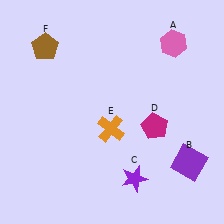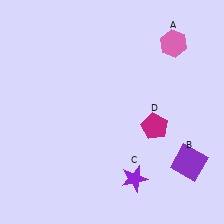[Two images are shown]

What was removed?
The brown pentagon (F), the orange cross (E) were removed in Image 2.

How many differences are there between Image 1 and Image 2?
There are 2 differences between the two images.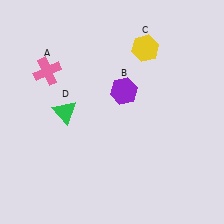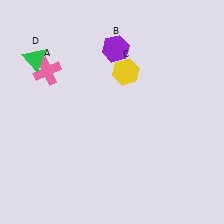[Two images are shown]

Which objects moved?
The objects that moved are: the purple hexagon (B), the yellow hexagon (C), the green triangle (D).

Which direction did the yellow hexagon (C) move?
The yellow hexagon (C) moved down.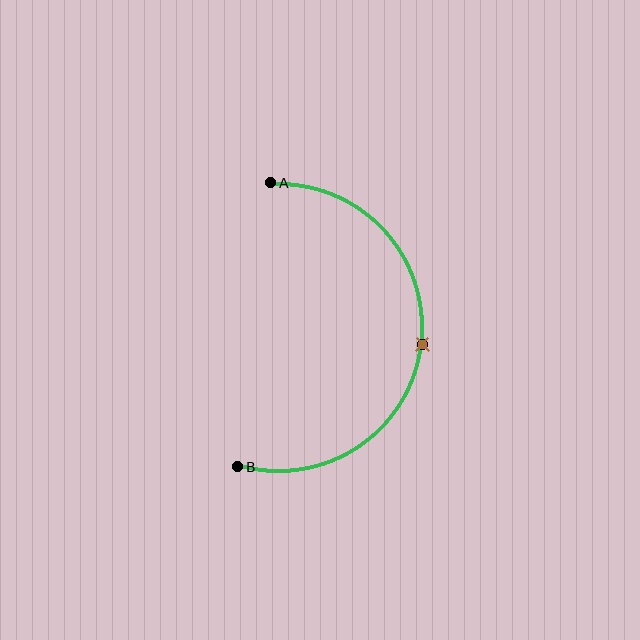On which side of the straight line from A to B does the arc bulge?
The arc bulges to the right of the straight line connecting A and B.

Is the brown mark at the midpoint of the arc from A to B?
Yes. The brown mark lies on the arc at equal arc-length from both A and B — it is the arc midpoint.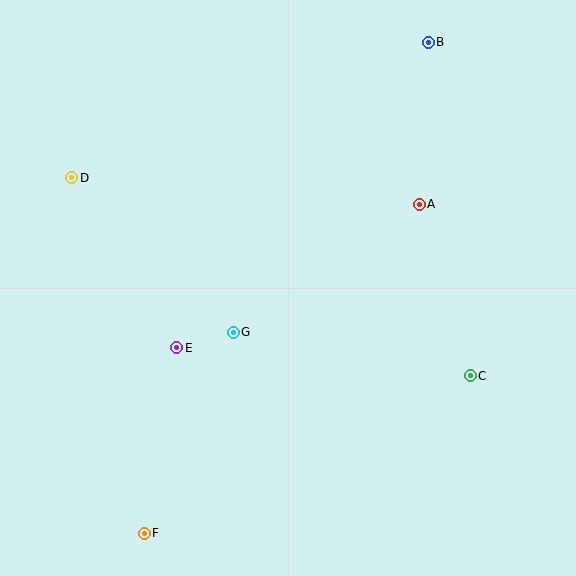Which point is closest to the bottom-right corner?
Point C is closest to the bottom-right corner.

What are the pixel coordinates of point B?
Point B is at (428, 42).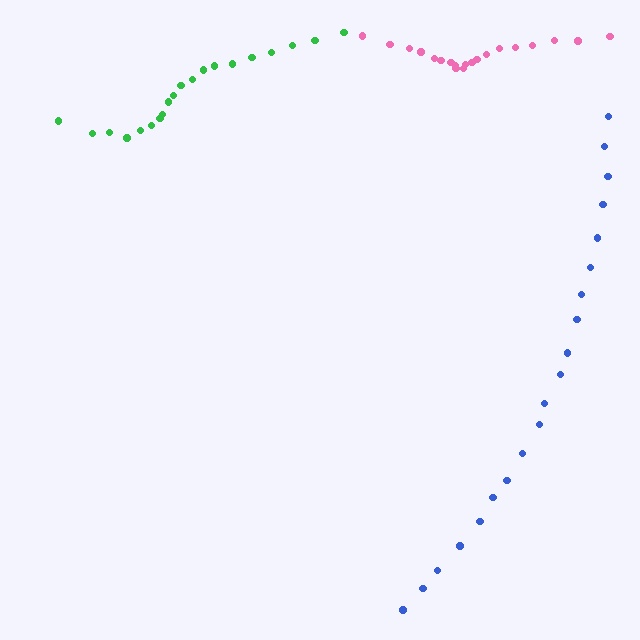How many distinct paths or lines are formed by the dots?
There are 3 distinct paths.